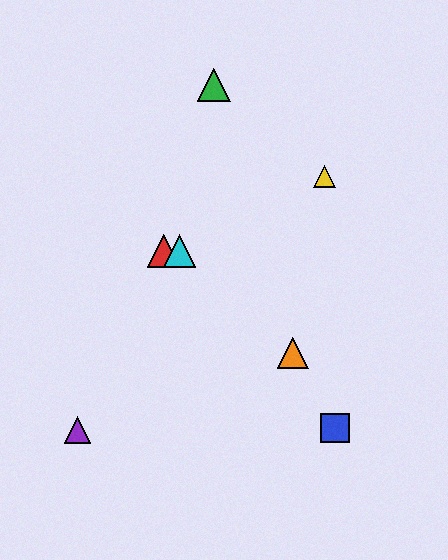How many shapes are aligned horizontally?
2 shapes (the red triangle, the cyan triangle) are aligned horizontally.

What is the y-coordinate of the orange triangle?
The orange triangle is at y≈353.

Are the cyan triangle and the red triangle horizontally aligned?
Yes, both are at y≈251.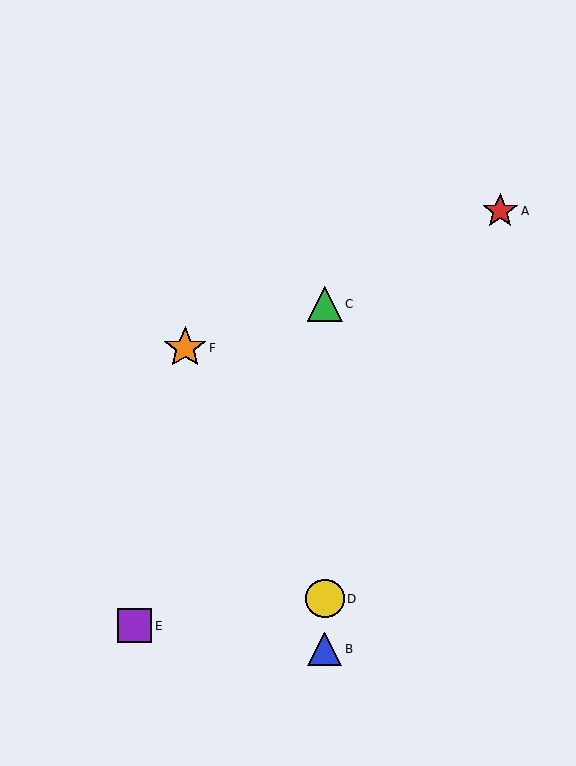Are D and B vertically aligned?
Yes, both are at x≈325.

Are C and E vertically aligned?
No, C is at x≈325 and E is at x≈135.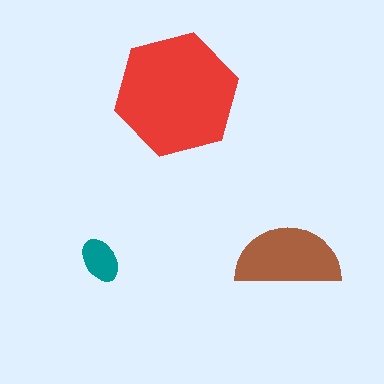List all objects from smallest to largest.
The teal ellipse, the brown semicircle, the red hexagon.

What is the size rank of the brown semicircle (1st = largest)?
2nd.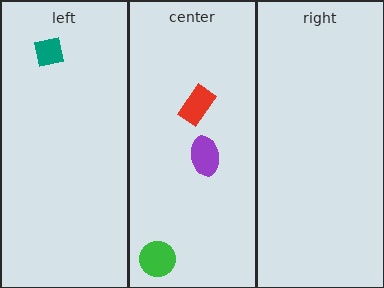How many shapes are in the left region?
1.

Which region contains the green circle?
The center region.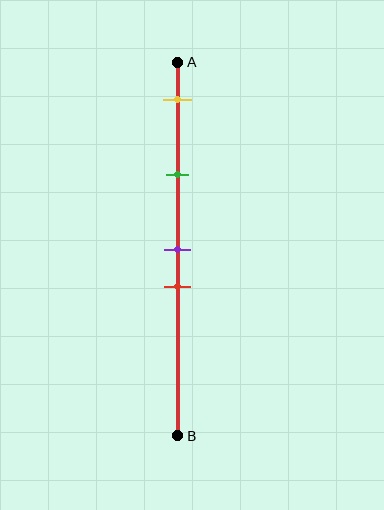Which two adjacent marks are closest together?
The purple and red marks are the closest adjacent pair.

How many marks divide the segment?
There are 4 marks dividing the segment.